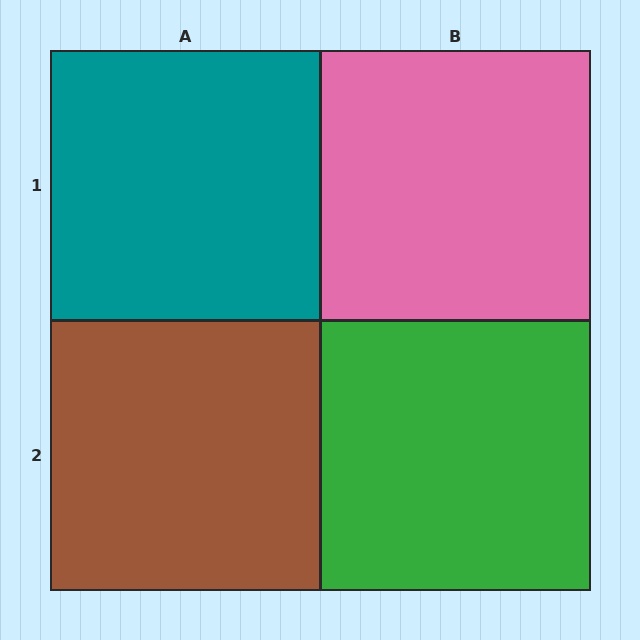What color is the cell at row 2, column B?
Green.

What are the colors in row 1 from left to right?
Teal, pink.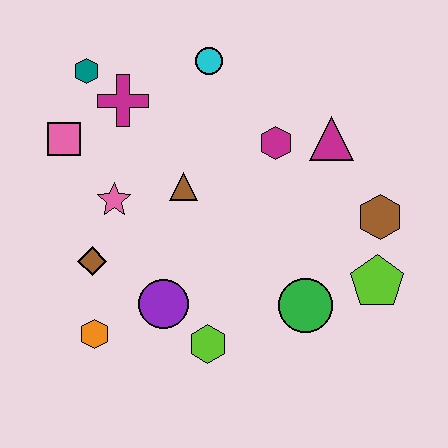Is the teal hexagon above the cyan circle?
No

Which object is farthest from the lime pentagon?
The teal hexagon is farthest from the lime pentagon.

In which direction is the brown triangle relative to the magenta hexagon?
The brown triangle is to the left of the magenta hexagon.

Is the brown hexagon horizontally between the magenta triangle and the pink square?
No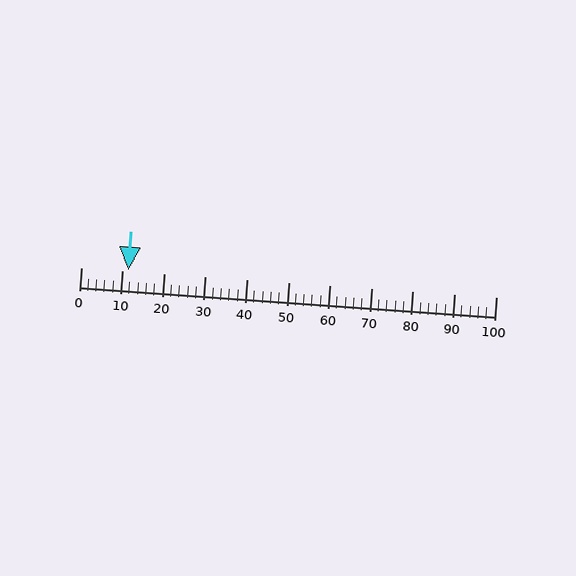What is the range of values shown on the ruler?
The ruler shows values from 0 to 100.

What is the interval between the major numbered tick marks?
The major tick marks are spaced 10 units apart.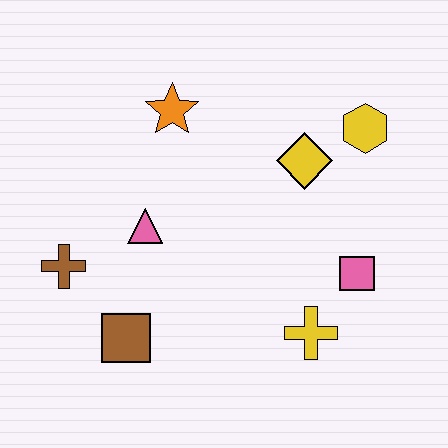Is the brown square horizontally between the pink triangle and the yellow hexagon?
No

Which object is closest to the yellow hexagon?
The yellow diamond is closest to the yellow hexagon.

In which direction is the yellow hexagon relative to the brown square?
The yellow hexagon is to the right of the brown square.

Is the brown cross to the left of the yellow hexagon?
Yes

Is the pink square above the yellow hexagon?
No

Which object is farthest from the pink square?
The brown cross is farthest from the pink square.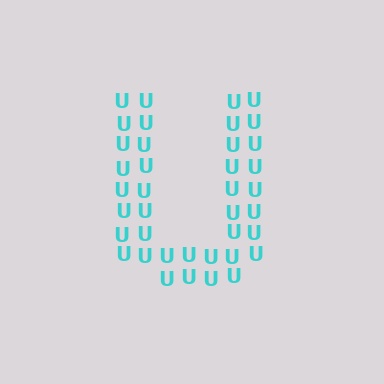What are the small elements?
The small elements are letter U's.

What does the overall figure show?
The overall figure shows the letter U.